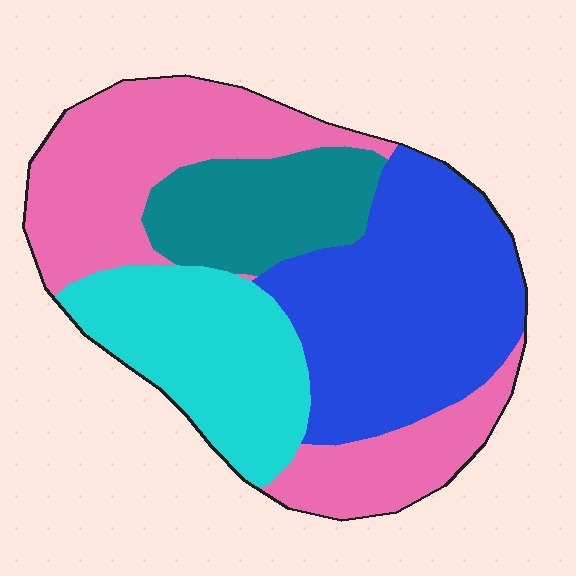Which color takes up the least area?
Teal, at roughly 15%.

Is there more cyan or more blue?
Blue.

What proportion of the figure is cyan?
Cyan takes up about one fifth (1/5) of the figure.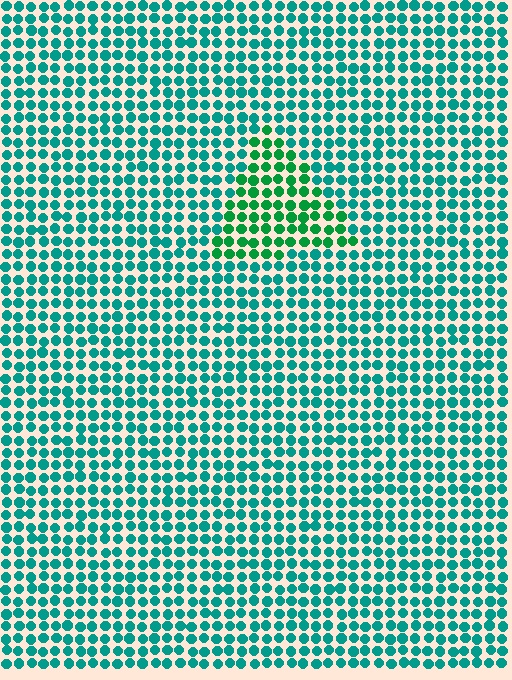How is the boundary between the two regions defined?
The boundary is defined purely by a slight shift in hue (about 32 degrees). Spacing, size, and orientation are identical on both sides.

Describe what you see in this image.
The image is filled with small teal elements in a uniform arrangement. A triangle-shaped region is visible where the elements are tinted to a slightly different hue, forming a subtle color boundary.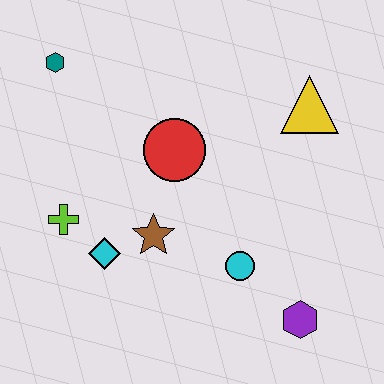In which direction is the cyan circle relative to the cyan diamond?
The cyan circle is to the right of the cyan diamond.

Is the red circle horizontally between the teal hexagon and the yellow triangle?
Yes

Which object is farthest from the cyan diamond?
The yellow triangle is farthest from the cyan diamond.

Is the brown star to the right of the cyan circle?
No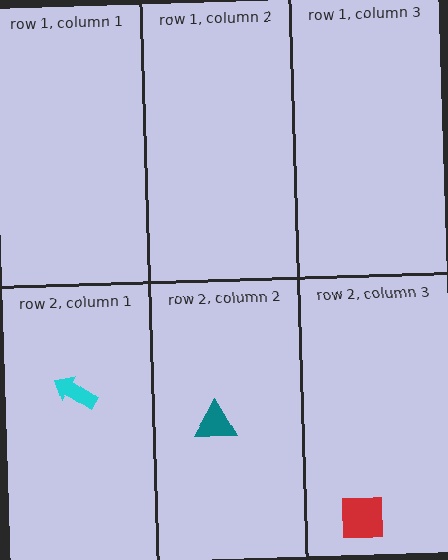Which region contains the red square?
The row 2, column 3 region.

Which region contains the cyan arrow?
The row 2, column 1 region.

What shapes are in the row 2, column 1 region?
The cyan arrow.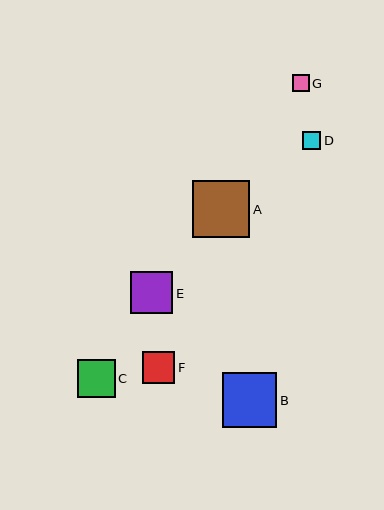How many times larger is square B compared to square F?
Square B is approximately 1.7 times the size of square F.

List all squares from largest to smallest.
From largest to smallest: A, B, E, C, F, D, G.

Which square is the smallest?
Square G is the smallest with a size of approximately 17 pixels.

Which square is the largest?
Square A is the largest with a size of approximately 57 pixels.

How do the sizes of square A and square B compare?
Square A and square B are approximately the same size.